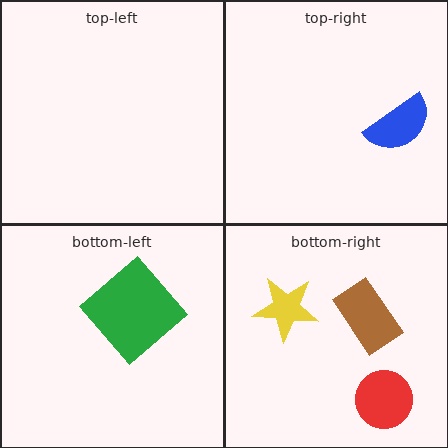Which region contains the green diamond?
The bottom-left region.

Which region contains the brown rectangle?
The bottom-right region.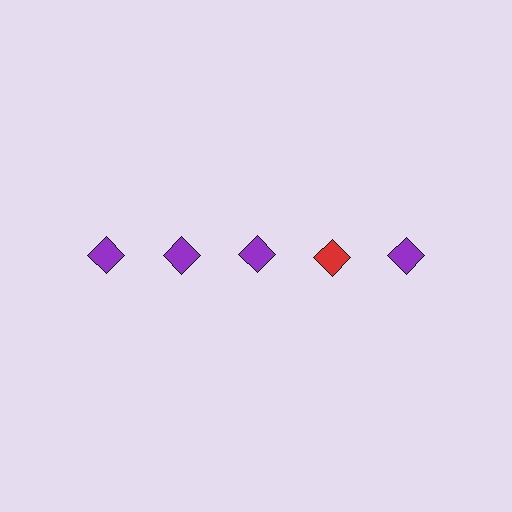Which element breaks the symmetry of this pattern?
The red diamond in the top row, second from right column breaks the symmetry. All other shapes are purple diamonds.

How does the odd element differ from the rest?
It has a different color: red instead of purple.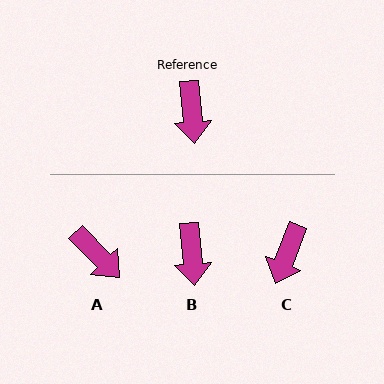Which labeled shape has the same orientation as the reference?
B.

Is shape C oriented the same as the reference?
No, it is off by about 26 degrees.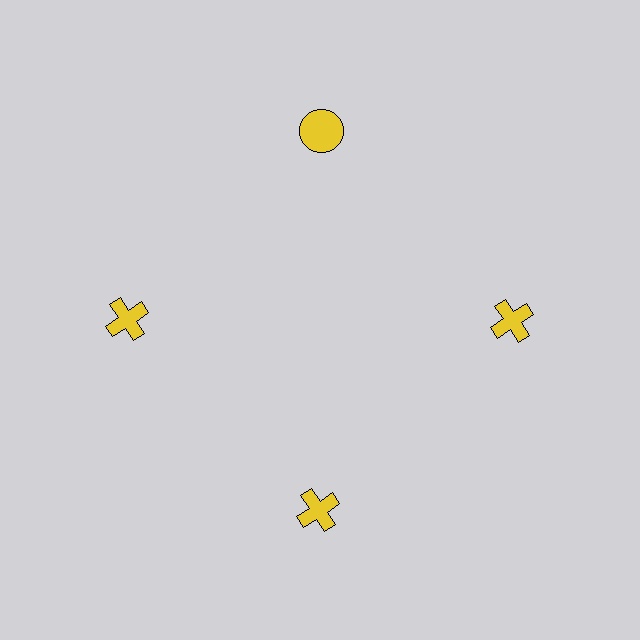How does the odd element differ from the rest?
It has a different shape: circle instead of cross.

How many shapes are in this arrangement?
There are 4 shapes arranged in a ring pattern.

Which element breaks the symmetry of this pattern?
The yellow circle at roughly the 12 o'clock position breaks the symmetry. All other shapes are yellow crosses.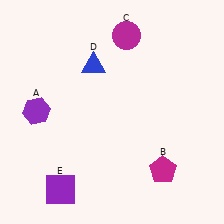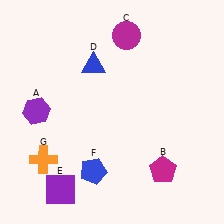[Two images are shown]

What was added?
A blue pentagon (F), an orange cross (G) were added in Image 2.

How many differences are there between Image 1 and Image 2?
There are 2 differences between the two images.